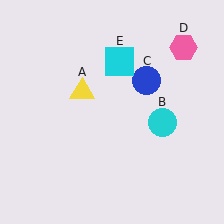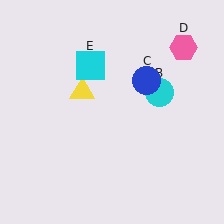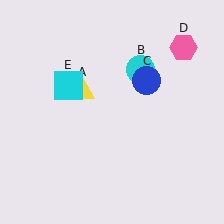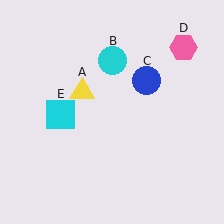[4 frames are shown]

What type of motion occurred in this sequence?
The cyan circle (object B), cyan square (object E) rotated counterclockwise around the center of the scene.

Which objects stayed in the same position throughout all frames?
Yellow triangle (object A) and blue circle (object C) and pink hexagon (object D) remained stationary.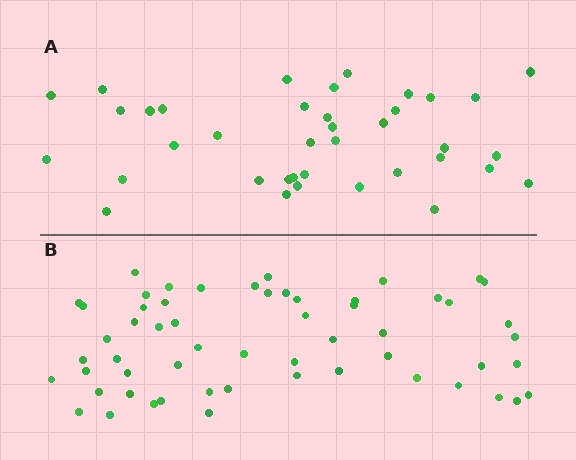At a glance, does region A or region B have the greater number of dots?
Region B (the bottom region) has more dots.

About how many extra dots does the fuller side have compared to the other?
Region B has approximately 20 more dots than region A.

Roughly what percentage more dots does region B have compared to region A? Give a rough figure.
About 50% more.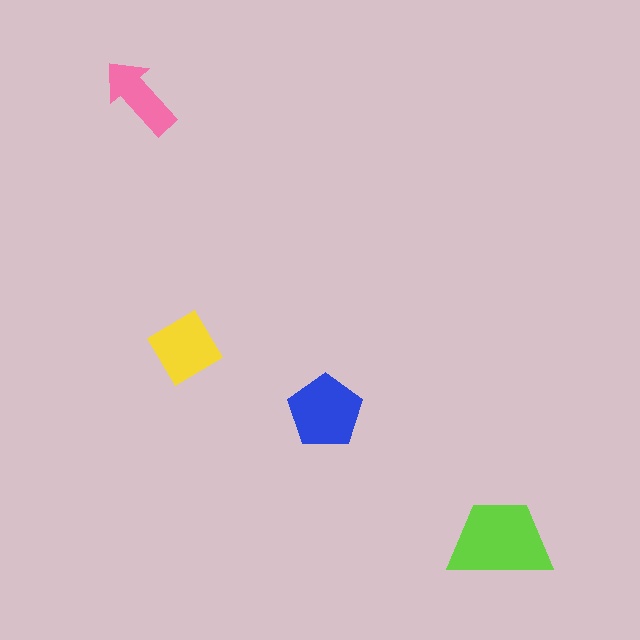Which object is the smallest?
The pink arrow.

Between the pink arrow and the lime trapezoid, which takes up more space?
The lime trapezoid.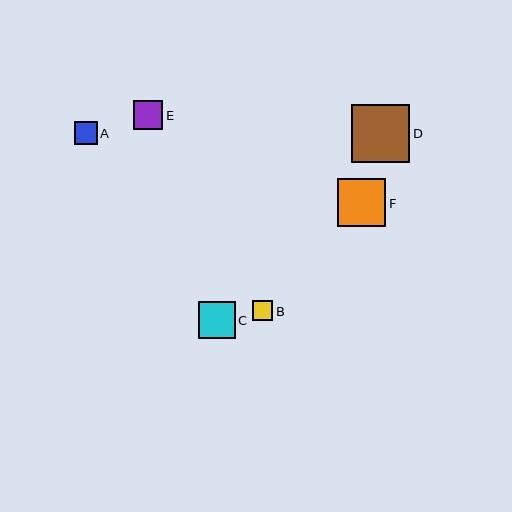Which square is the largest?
Square D is the largest with a size of approximately 58 pixels.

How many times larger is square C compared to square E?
Square C is approximately 1.3 times the size of square E.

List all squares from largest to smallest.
From largest to smallest: D, F, C, E, A, B.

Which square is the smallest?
Square B is the smallest with a size of approximately 20 pixels.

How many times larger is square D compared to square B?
Square D is approximately 2.9 times the size of square B.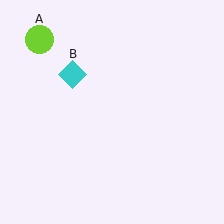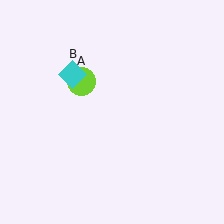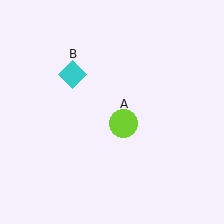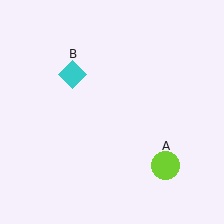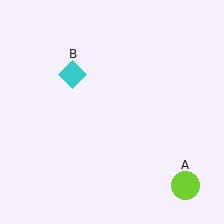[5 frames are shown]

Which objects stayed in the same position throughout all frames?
Cyan diamond (object B) remained stationary.